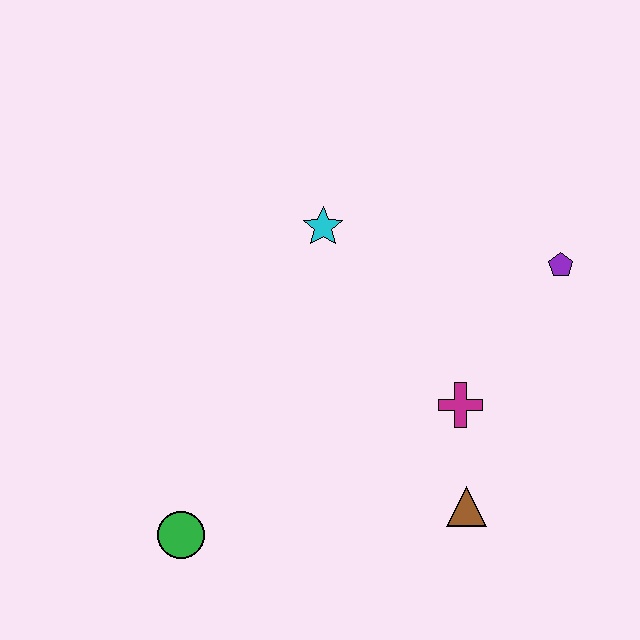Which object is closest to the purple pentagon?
The magenta cross is closest to the purple pentagon.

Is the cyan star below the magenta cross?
No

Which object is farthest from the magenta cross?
The green circle is farthest from the magenta cross.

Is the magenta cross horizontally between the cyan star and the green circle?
No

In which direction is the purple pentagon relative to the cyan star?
The purple pentagon is to the right of the cyan star.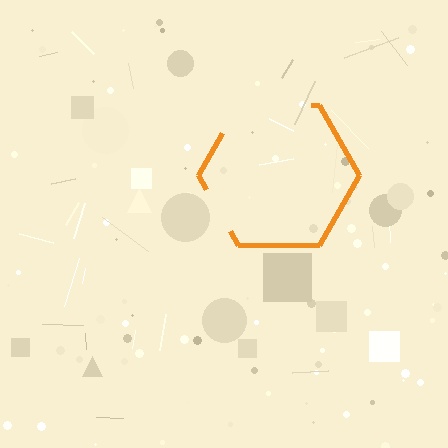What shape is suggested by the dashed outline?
The dashed outline suggests a hexagon.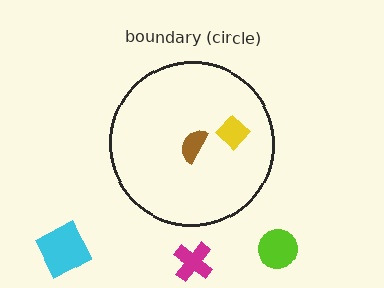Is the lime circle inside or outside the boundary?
Outside.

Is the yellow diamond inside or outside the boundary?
Inside.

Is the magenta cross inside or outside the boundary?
Outside.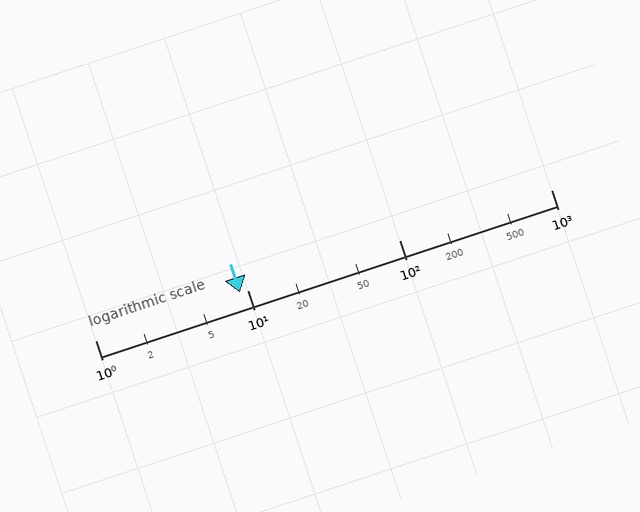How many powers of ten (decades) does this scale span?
The scale spans 3 decades, from 1 to 1000.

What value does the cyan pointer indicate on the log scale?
The pointer indicates approximately 9.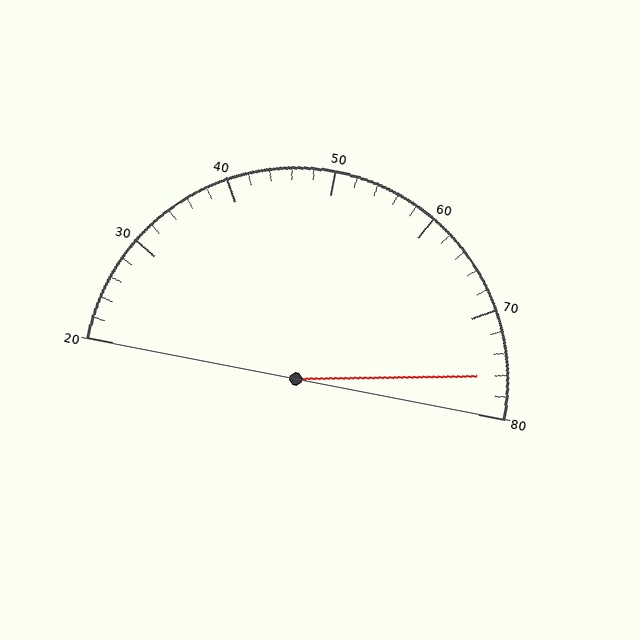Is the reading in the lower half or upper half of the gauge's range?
The reading is in the upper half of the range (20 to 80).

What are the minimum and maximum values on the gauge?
The gauge ranges from 20 to 80.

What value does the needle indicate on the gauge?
The needle indicates approximately 76.